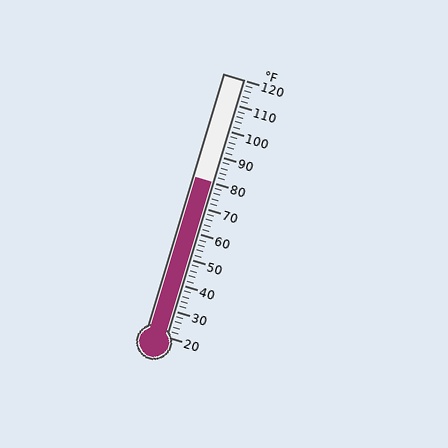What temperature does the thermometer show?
The thermometer shows approximately 80°F.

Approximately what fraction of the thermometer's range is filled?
The thermometer is filled to approximately 60% of its range.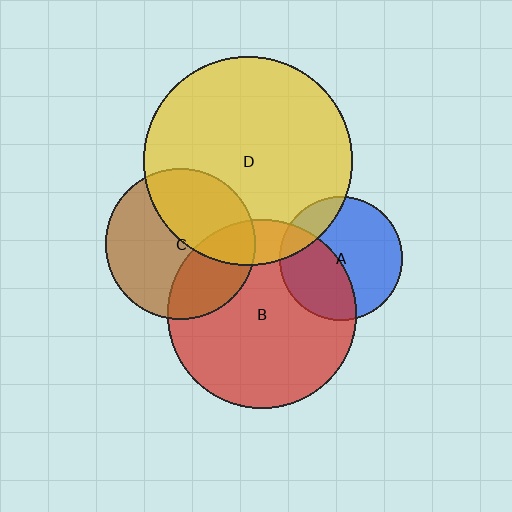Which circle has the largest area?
Circle D (yellow).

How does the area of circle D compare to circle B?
Approximately 1.2 times.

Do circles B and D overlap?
Yes.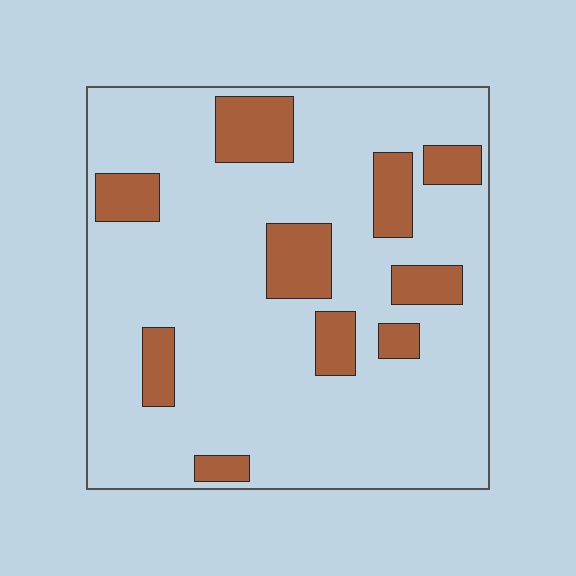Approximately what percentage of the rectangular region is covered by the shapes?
Approximately 20%.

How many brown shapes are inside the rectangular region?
10.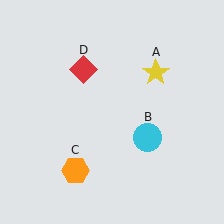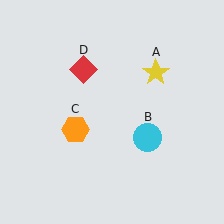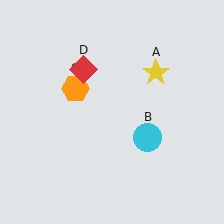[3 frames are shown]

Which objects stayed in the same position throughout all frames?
Yellow star (object A) and cyan circle (object B) and red diamond (object D) remained stationary.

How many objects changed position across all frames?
1 object changed position: orange hexagon (object C).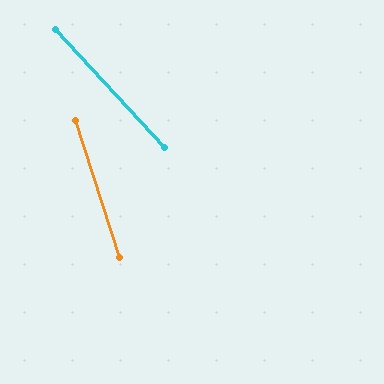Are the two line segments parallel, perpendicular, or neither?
Neither parallel nor perpendicular — they differ by about 24°.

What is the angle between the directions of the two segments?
Approximately 24 degrees.